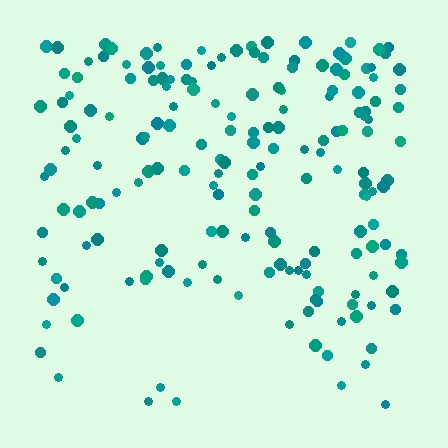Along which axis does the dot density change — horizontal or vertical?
Vertical.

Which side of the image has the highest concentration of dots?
The top.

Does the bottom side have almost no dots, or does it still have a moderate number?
Still a moderate number, just noticeably fewer than the top.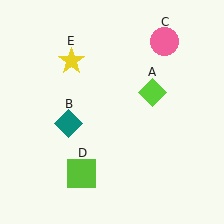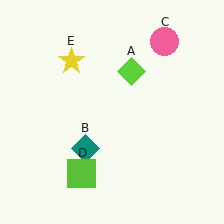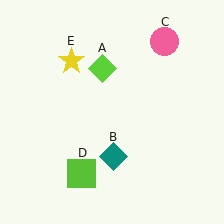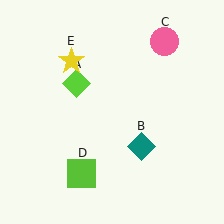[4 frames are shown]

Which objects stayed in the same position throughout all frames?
Pink circle (object C) and lime square (object D) and yellow star (object E) remained stationary.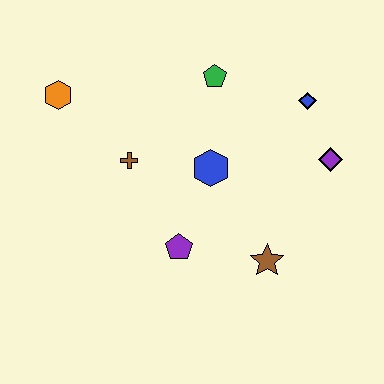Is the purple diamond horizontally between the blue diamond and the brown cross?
No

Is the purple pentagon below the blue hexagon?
Yes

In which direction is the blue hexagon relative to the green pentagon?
The blue hexagon is below the green pentagon.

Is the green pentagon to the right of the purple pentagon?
Yes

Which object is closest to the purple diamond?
The blue diamond is closest to the purple diamond.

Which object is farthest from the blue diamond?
The orange hexagon is farthest from the blue diamond.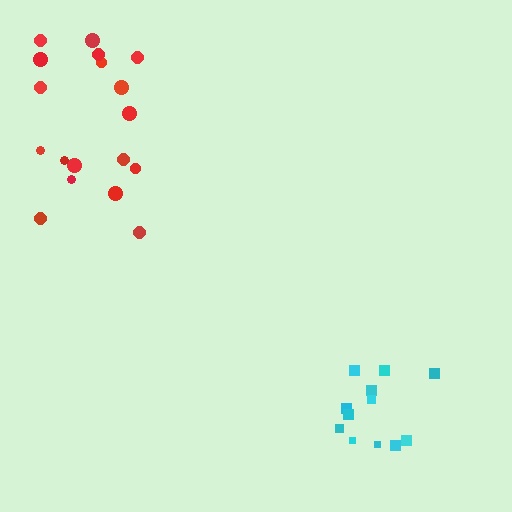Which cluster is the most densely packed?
Cyan.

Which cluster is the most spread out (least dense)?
Red.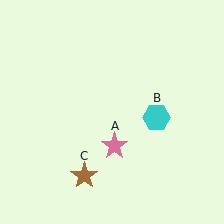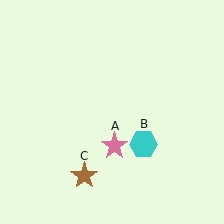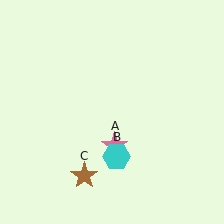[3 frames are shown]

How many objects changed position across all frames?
1 object changed position: cyan hexagon (object B).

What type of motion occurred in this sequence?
The cyan hexagon (object B) rotated clockwise around the center of the scene.